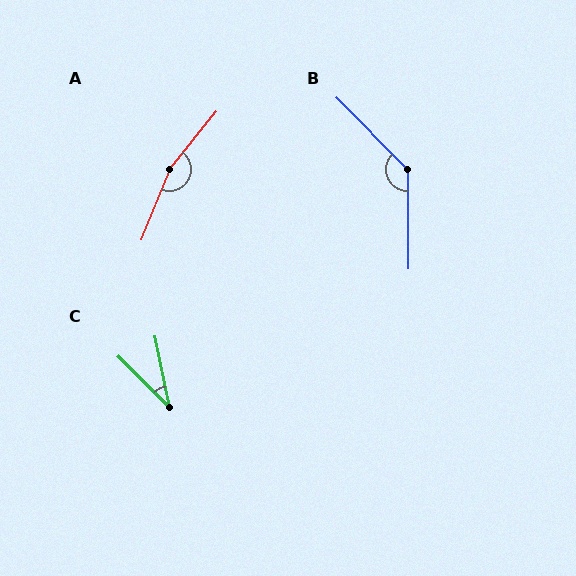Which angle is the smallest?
C, at approximately 34 degrees.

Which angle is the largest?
A, at approximately 163 degrees.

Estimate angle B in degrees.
Approximately 136 degrees.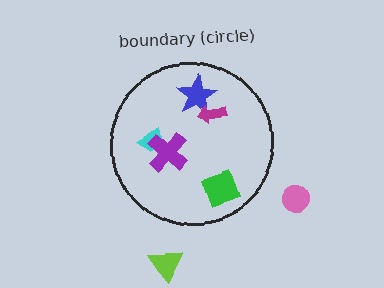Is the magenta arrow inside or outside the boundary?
Inside.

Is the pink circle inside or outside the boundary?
Outside.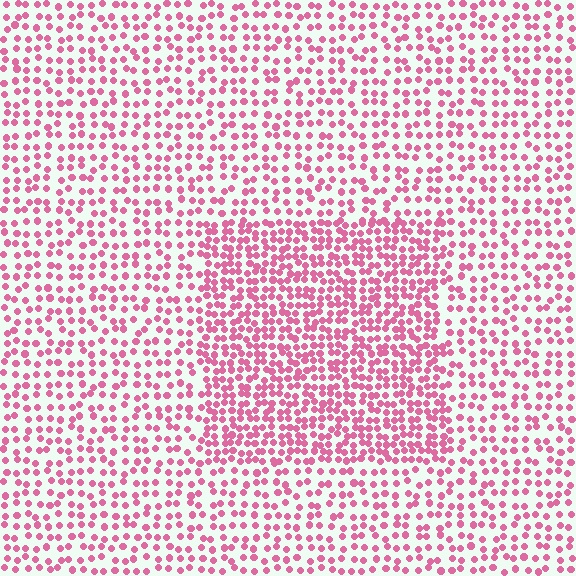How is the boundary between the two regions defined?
The boundary is defined by a change in element density (approximately 1.8x ratio). All elements are the same color, size, and shape.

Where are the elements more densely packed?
The elements are more densely packed inside the rectangle boundary.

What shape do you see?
I see a rectangle.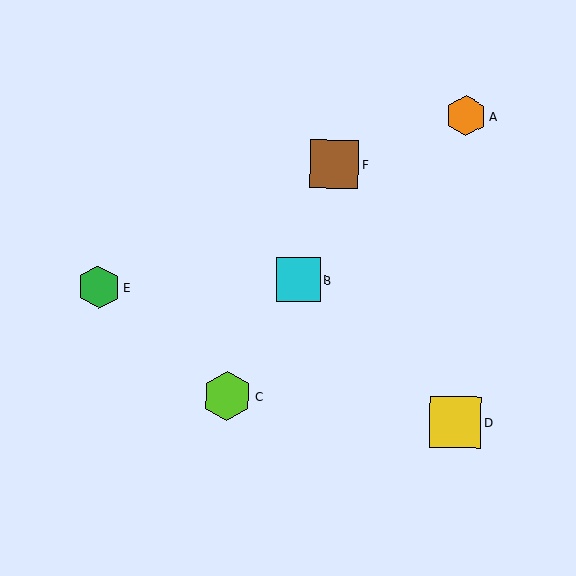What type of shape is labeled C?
Shape C is a lime hexagon.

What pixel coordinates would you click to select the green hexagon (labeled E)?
Click at (99, 287) to select the green hexagon E.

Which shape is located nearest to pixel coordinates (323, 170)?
The brown square (labeled F) at (334, 164) is nearest to that location.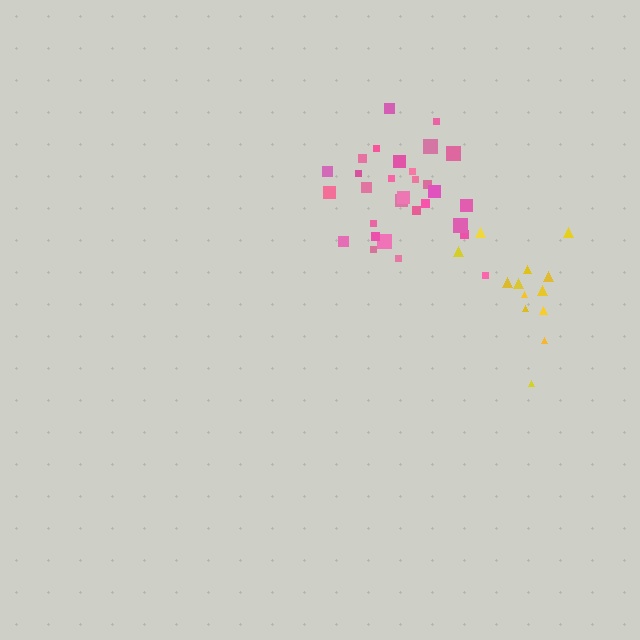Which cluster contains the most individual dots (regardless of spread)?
Pink (30).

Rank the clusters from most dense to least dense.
pink, yellow.